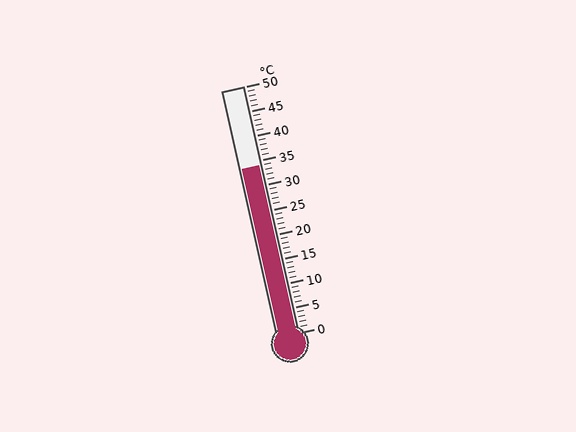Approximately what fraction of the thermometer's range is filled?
The thermometer is filled to approximately 70% of its range.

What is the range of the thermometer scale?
The thermometer scale ranges from 0°C to 50°C.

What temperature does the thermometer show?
The thermometer shows approximately 34°C.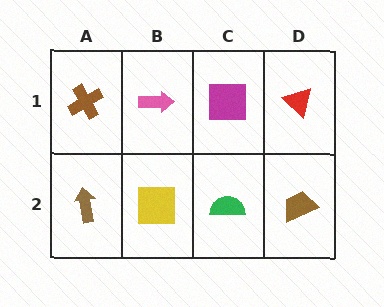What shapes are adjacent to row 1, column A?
A brown arrow (row 2, column A), a pink arrow (row 1, column B).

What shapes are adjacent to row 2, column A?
A brown cross (row 1, column A), a yellow square (row 2, column B).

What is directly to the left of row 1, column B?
A brown cross.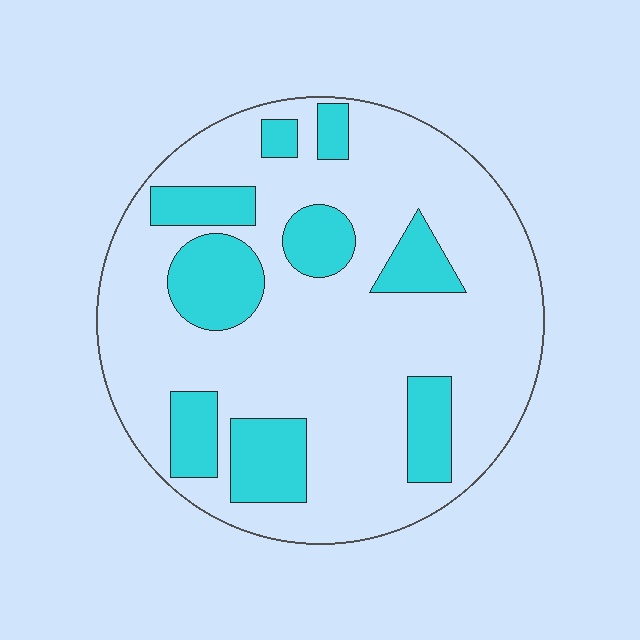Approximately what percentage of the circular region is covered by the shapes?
Approximately 25%.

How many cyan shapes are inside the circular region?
9.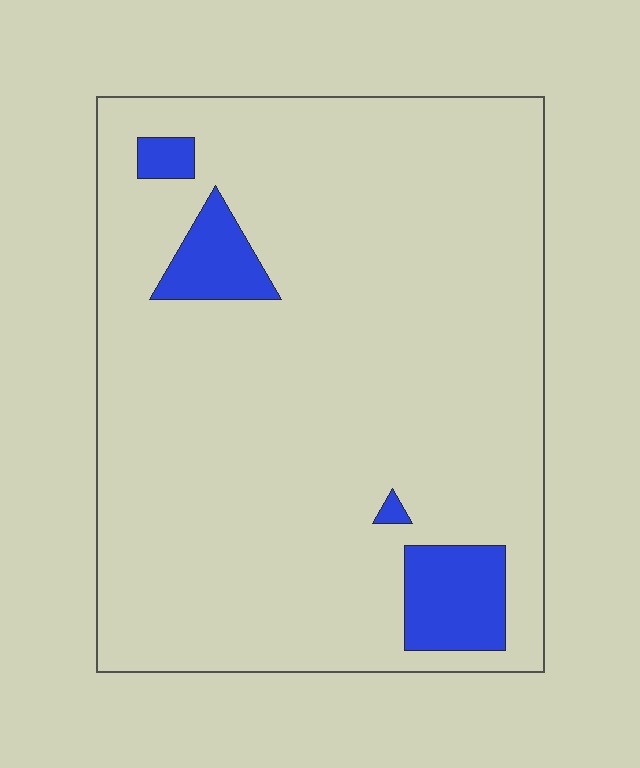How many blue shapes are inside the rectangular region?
4.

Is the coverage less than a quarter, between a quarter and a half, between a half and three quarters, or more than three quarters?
Less than a quarter.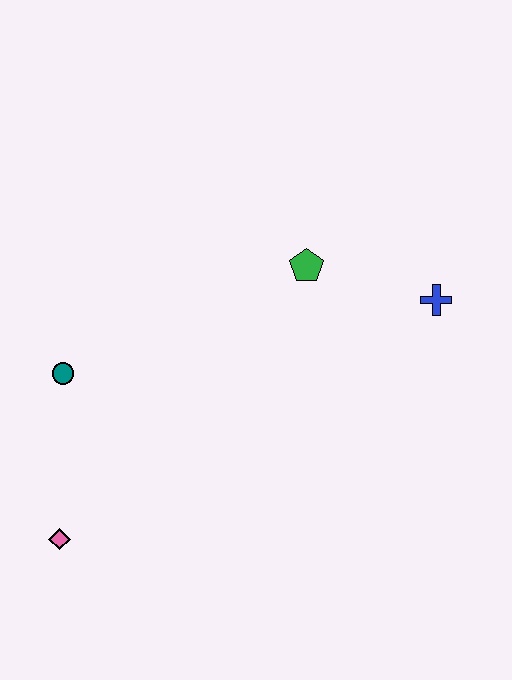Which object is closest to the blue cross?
The green pentagon is closest to the blue cross.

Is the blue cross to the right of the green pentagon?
Yes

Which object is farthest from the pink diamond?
The blue cross is farthest from the pink diamond.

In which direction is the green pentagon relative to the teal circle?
The green pentagon is to the right of the teal circle.